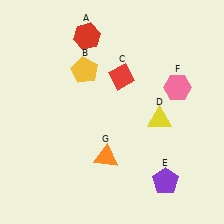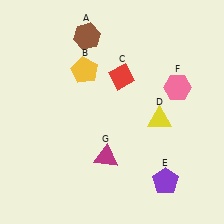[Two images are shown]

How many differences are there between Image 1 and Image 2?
There are 2 differences between the two images.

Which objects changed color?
A changed from red to brown. G changed from orange to magenta.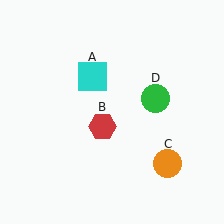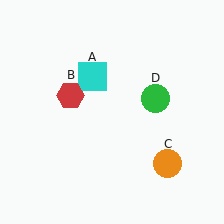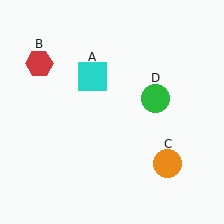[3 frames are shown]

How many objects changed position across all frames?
1 object changed position: red hexagon (object B).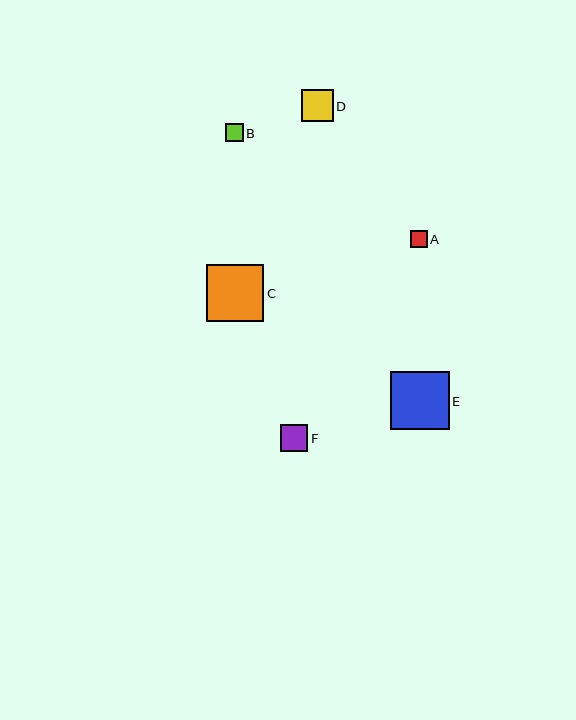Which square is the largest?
Square E is the largest with a size of approximately 59 pixels.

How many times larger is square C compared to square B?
Square C is approximately 3.3 times the size of square B.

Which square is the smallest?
Square A is the smallest with a size of approximately 17 pixels.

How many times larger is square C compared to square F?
Square C is approximately 2.1 times the size of square F.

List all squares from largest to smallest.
From largest to smallest: E, C, D, F, B, A.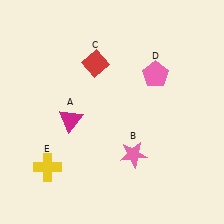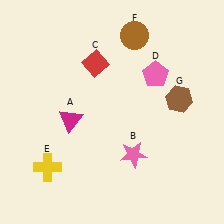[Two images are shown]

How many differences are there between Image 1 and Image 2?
There are 2 differences between the two images.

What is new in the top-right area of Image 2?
A brown circle (F) was added in the top-right area of Image 2.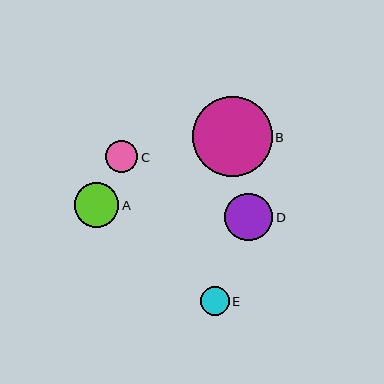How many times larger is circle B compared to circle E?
Circle B is approximately 2.7 times the size of circle E.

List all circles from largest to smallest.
From largest to smallest: B, D, A, C, E.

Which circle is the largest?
Circle B is the largest with a size of approximately 80 pixels.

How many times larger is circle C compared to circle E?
Circle C is approximately 1.1 times the size of circle E.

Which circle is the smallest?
Circle E is the smallest with a size of approximately 29 pixels.